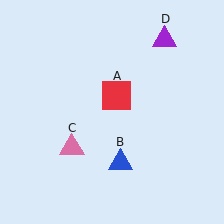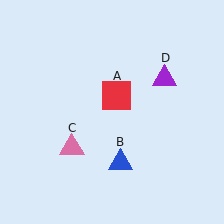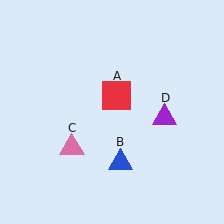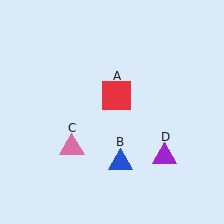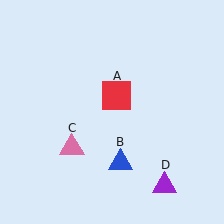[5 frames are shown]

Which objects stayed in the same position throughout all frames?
Red square (object A) and blue triangle (object B) and pink triangle (object C) remained stationary.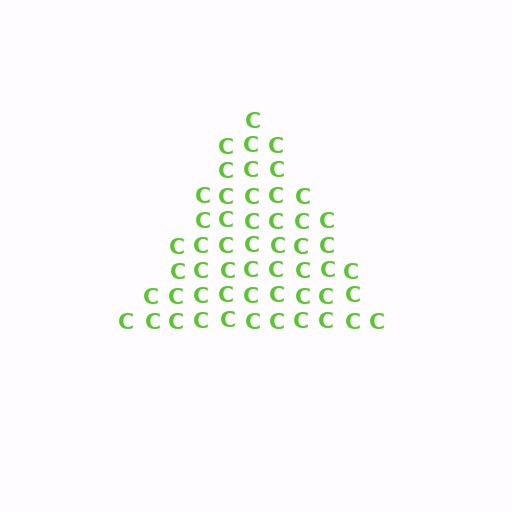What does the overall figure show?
The overall figure shows a triangle.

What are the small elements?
The small elements are letter C's.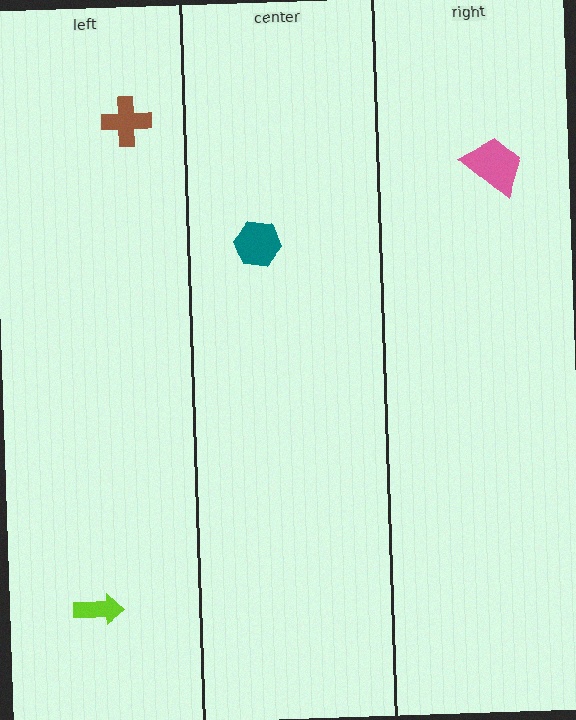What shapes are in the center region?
The teal hexagon.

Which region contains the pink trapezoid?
The right region.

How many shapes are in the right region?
1.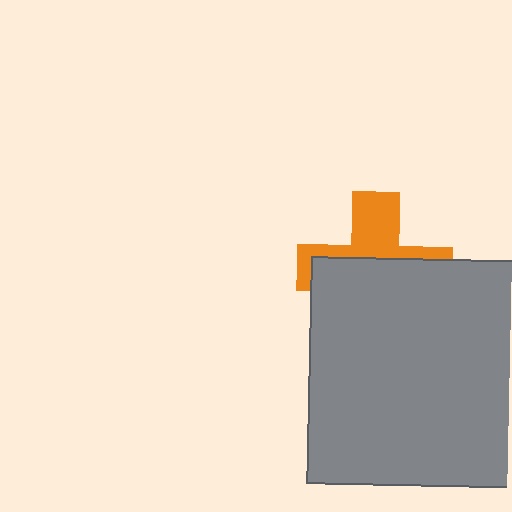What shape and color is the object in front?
The object in front is a gray square.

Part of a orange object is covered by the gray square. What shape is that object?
It is a cross.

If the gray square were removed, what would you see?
You would see the complete orange cross.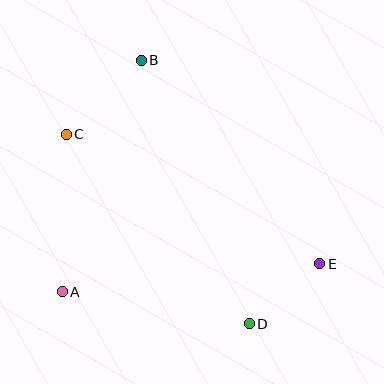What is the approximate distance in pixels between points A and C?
The distance between A and C is approximately 157 pixels.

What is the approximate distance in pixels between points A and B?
The distance between A and B is approximately 245 pixels.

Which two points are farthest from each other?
Points B and D are farthest from each other.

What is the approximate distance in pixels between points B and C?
The distance between B and C is approximately 106 pixels.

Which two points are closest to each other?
Points D and E are closest to each other.